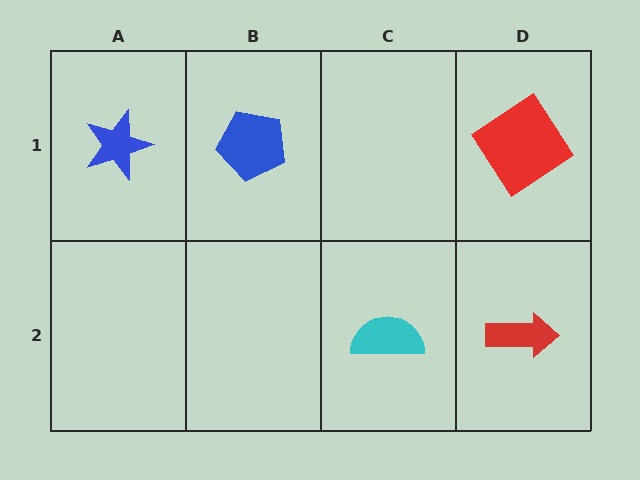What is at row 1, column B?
A blue pentagon.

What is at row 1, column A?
A blue star.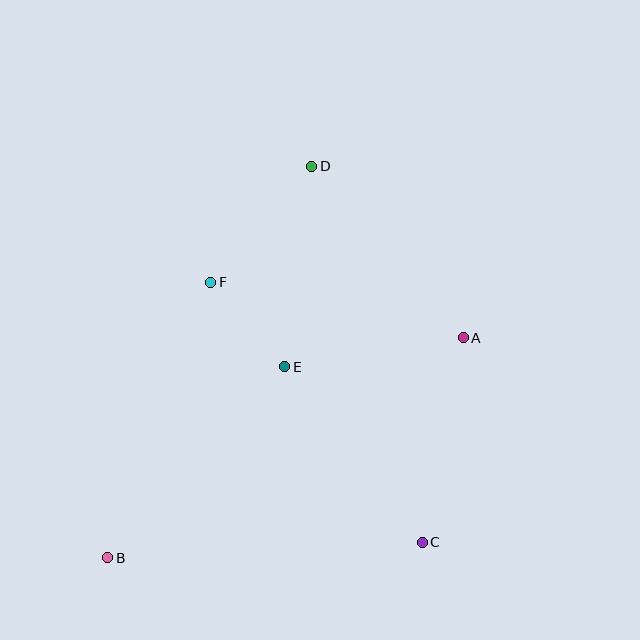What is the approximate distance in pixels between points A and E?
The distance between A and E is approximately 181 pixels.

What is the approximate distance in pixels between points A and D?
The distance between A and D is approximately 229 pixels.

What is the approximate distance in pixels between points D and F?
The distance between D and F is approximately 154 pixels.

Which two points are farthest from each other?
Points B and D are farthest from each other.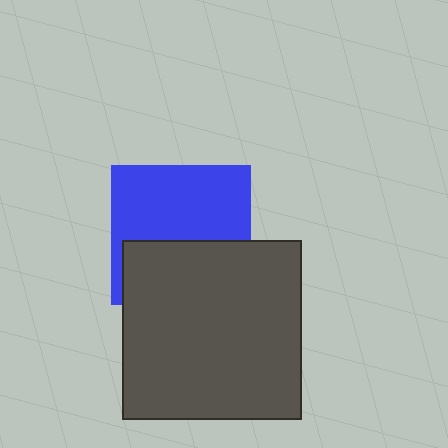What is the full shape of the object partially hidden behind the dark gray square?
The partially hidden object is a blue square.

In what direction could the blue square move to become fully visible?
The blue square could move up. That would shift it out from behind the dark gray square entirely.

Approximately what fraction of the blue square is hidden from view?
Roughly 44% of the blue square is hidden behind the dark gray square.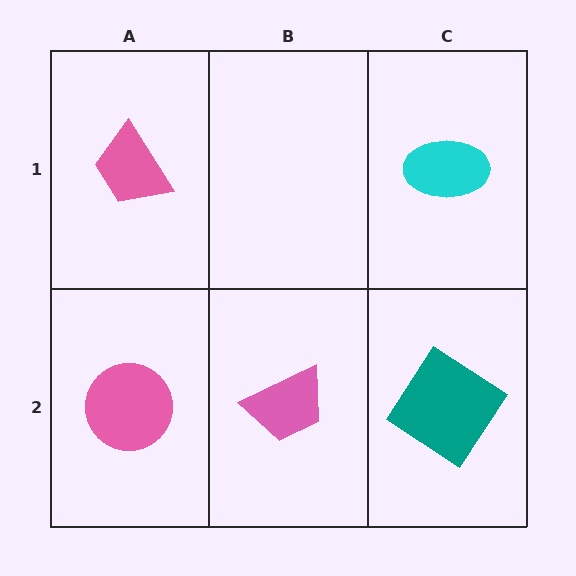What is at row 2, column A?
A pink circle.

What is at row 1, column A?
A pink trapezoid.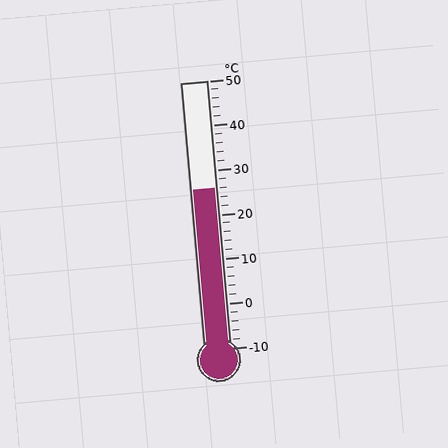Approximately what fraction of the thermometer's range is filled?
The thermometer is filled to approximately 60% of its range.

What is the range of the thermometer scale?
The thermometer scale ranges from -10°C to 50°C.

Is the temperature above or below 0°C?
The temperature is above 0°C.